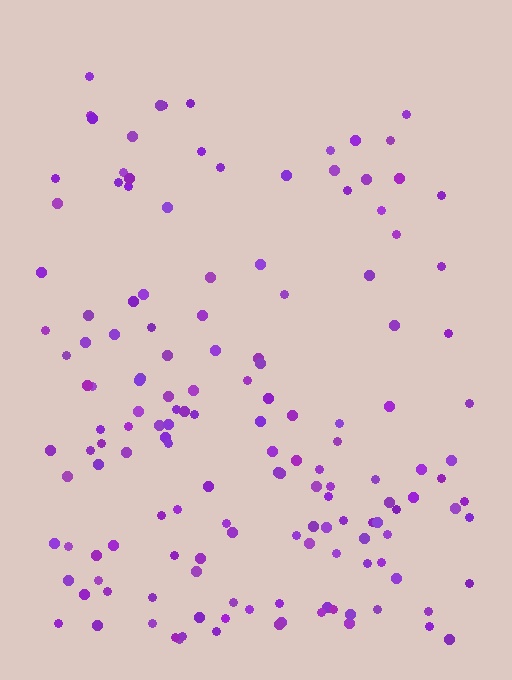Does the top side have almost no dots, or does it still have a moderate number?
Still a moderate number, just noticeably fewer than the bottom.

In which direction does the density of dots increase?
From top to bottom, with the bottom side densest.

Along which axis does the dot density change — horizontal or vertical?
Vertical.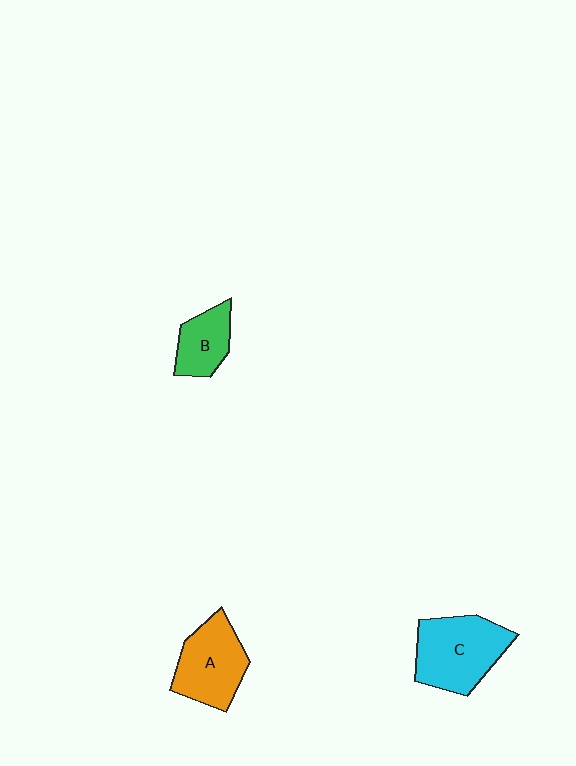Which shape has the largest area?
Shape C (cyan).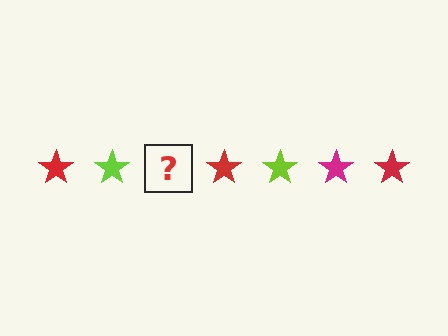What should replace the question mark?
The question mark should be replaced with a magenta star.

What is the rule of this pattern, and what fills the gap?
The rule is that the pattern cycles through red, lime, magenta stars. The gap should be filled with a magenta star.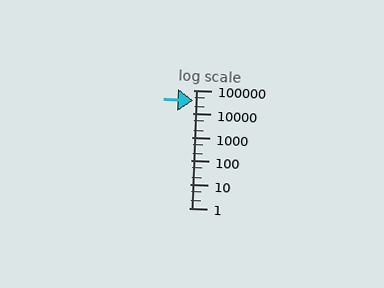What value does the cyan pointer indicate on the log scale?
The pointer indicates approximately 36000.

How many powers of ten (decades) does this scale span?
The scale spans 5 decades, from 1 to 100000.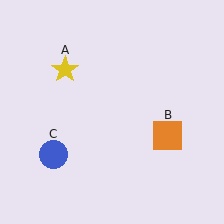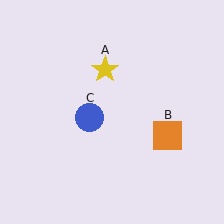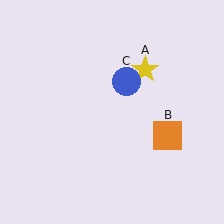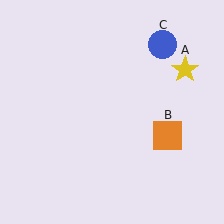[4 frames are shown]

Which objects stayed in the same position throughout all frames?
Orange square (object B) remained stationary.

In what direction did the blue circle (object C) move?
The blue circle (object C) moved up and to the right.